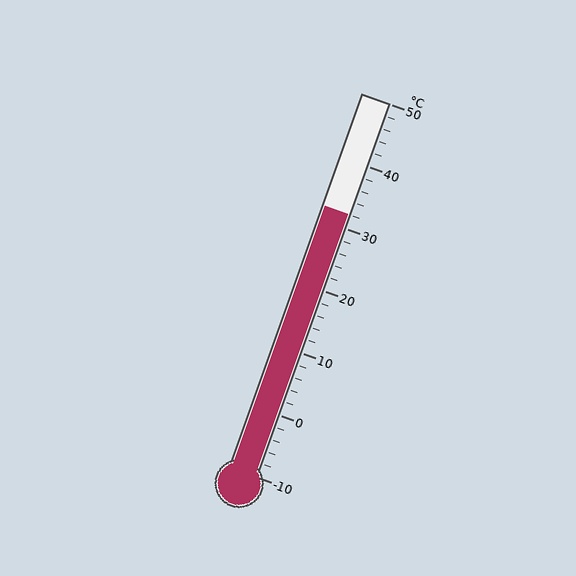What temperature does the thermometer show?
The thermometer shows approximately 32°C.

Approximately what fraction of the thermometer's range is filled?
The thermometer is filled to approximately 70% of its range.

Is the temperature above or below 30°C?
The temperature is above 30°C.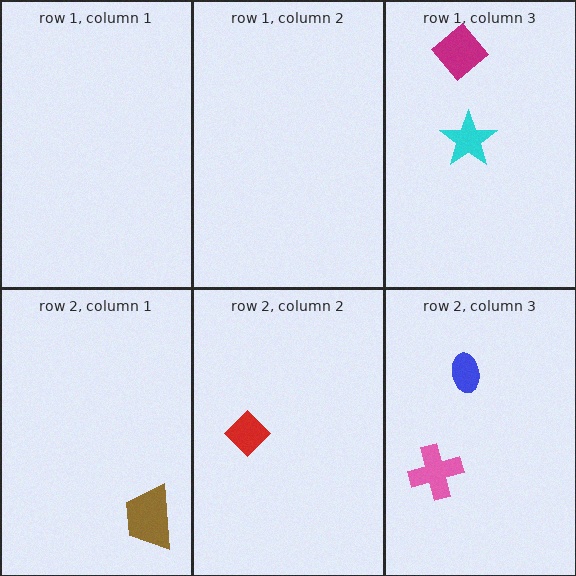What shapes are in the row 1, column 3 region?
The magenta diamond, the cyan star.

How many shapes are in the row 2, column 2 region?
1.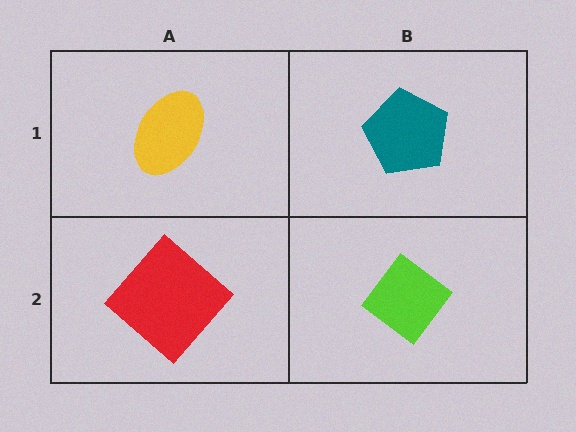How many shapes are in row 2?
2 shapes.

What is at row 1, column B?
A teal pentagon.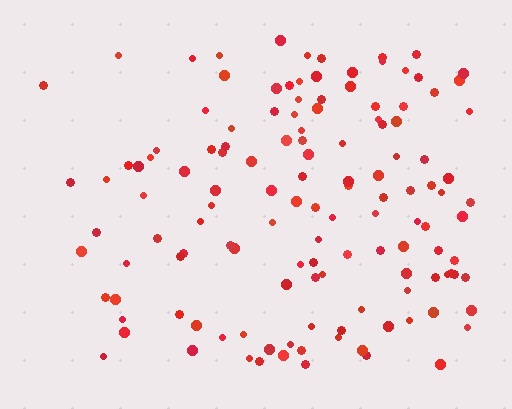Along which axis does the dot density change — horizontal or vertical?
Horizontal.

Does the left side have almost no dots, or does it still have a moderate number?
Still a moderate number, just noticeably fewer than the right.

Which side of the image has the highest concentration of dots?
The right.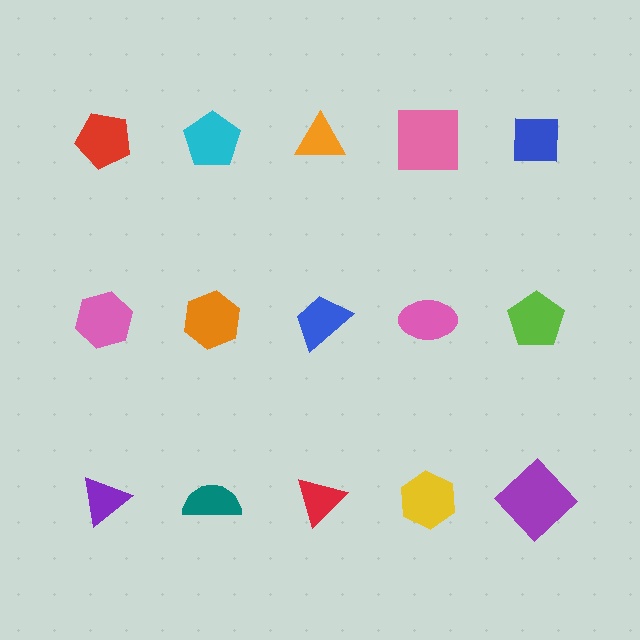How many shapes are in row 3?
5 shapes.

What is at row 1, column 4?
A pink square.